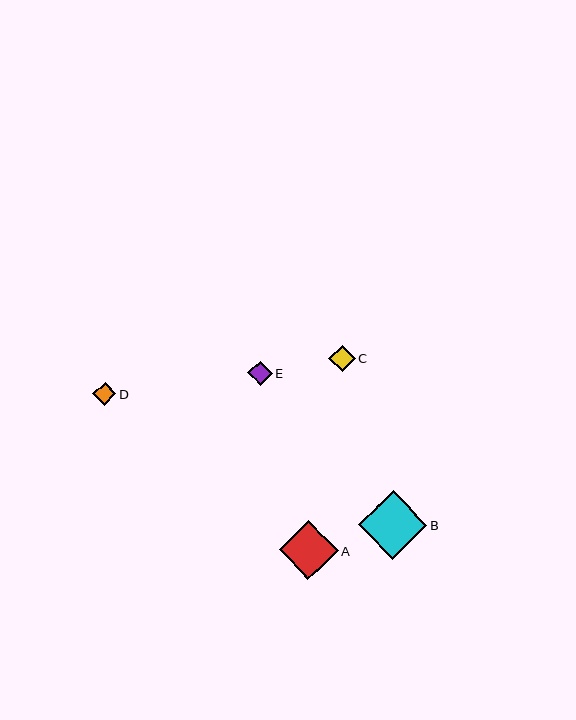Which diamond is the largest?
Diamond B is the largest with a size of approximately 69 pixels.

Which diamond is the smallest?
Diamond D is the smallest with a size of approximately 23 pixels.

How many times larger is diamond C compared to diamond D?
Diamond C is approximately 1.1 times the size of diamond D.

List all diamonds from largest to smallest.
From largest to smallest: B, A, C, E, D.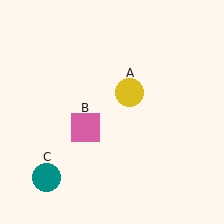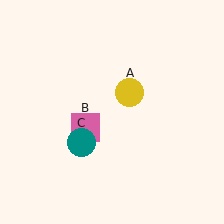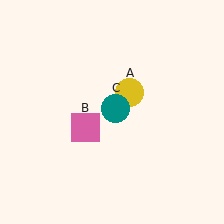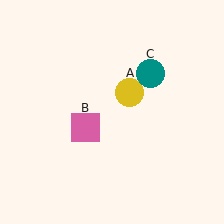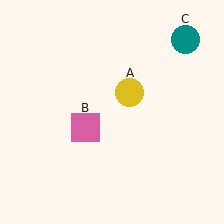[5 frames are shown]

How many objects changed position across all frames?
1 object changed position: teal circle (object C).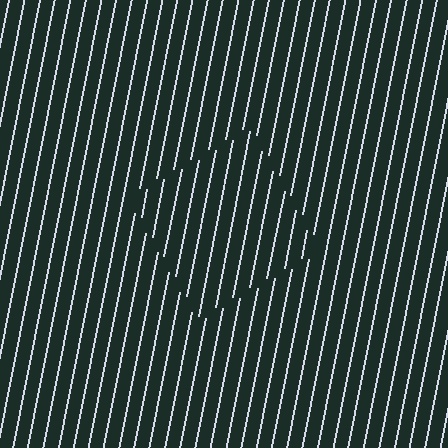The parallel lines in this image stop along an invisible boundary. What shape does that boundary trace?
An illusory square. The interior of the shape contains the same grating, shifted by half a period — the contour is defined by the phase discontinuity where line-ends from the inner and outer gratings abut.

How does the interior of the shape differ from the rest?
The interior of the shape contains the same grating, shifted by half a period — the contour is defined by the phase discontinuity where line-ends from the inner and outer gratings abut.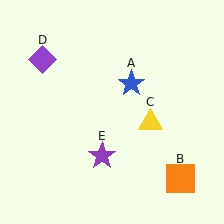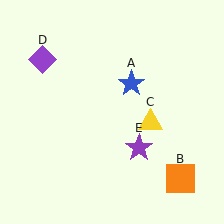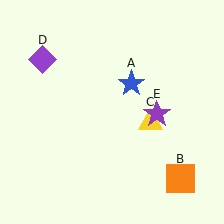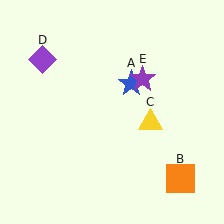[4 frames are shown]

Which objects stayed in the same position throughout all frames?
Blue star (object A) and orange square (object B) and yellow triangle (object C) and purple diamond (object D) remained stationary.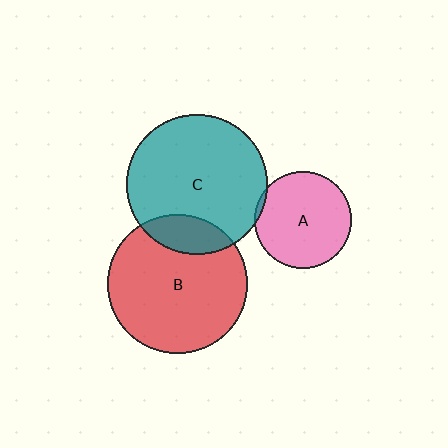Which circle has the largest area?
Circle C (teal).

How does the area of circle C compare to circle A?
Approximately 2.1 times.